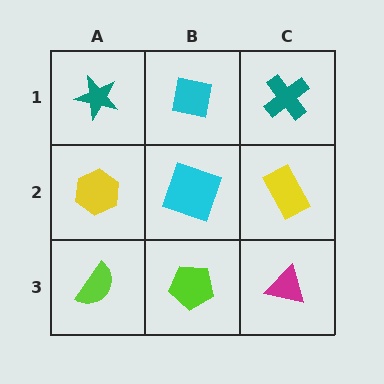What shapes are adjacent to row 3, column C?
A yellow rectangle (row 2, column C), a lime pentagon (row 3, column B).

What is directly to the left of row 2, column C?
A cyan square.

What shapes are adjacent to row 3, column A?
A yellow hexagon (row 2, column A), a lime pentagon (row 3, column B).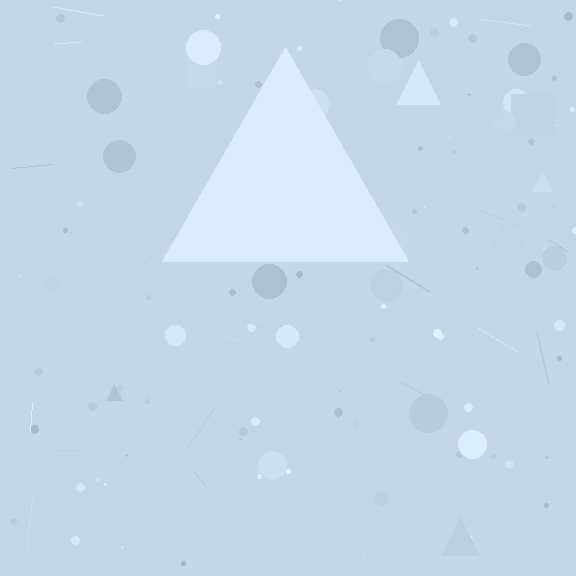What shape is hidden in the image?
A triangle is hidden in the image.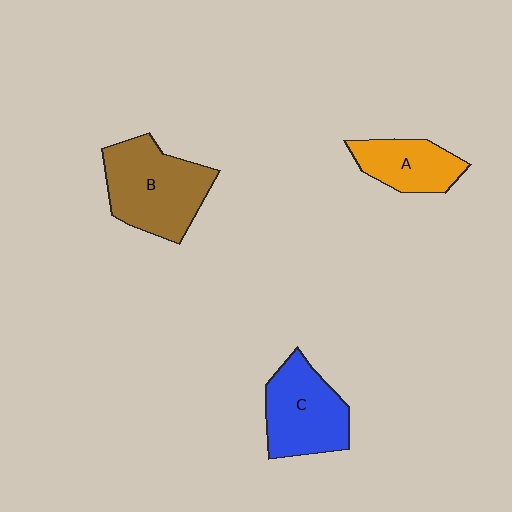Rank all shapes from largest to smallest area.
From largest to smallest: B (brown), C (blue), A (orange).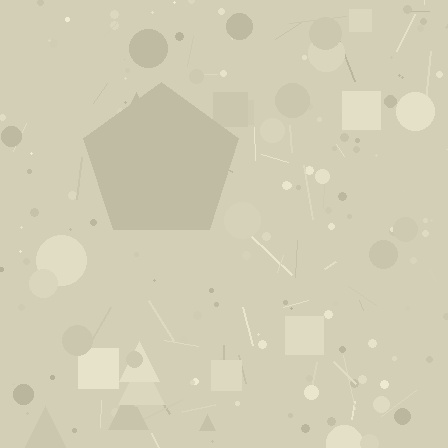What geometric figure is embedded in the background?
A pentagon is embedded in the background.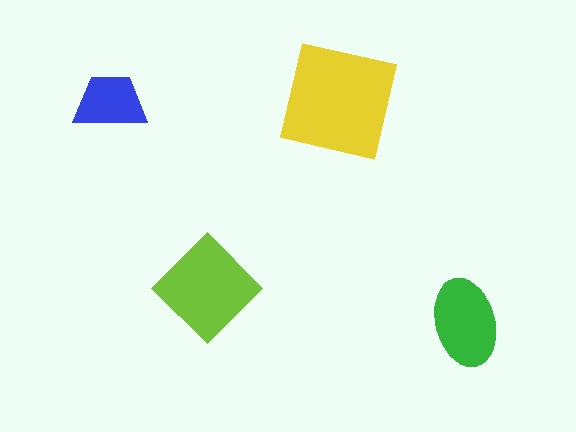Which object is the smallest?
The blue trapezoid.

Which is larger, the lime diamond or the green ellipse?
The lime diamond.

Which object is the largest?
The yellow square.